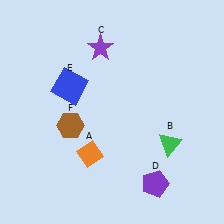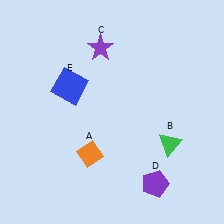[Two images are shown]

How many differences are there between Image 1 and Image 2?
There is 1 difference between the two images.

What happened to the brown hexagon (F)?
The brown hexagon (F) was removed in Image 2. It was in the bottom-left area of Image 1.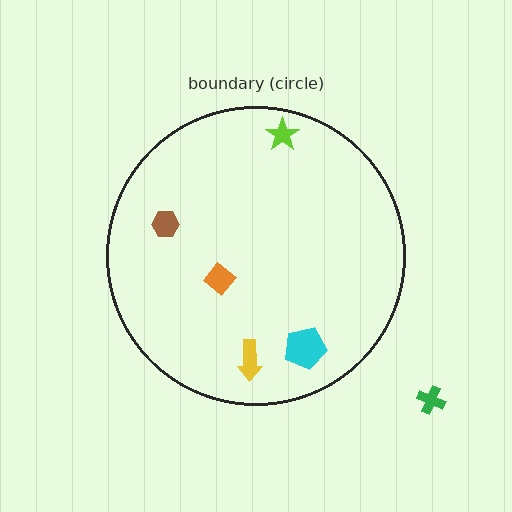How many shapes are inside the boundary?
5 inside, 1 outside.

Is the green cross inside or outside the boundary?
Outside.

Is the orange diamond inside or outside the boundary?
Inside.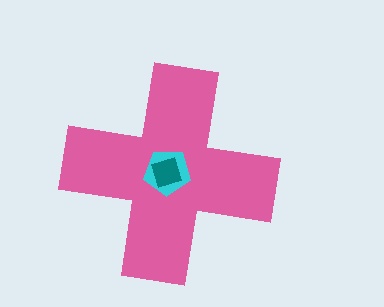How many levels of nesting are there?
3.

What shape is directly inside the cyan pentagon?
The teal diamond.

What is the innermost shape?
The teal diamond.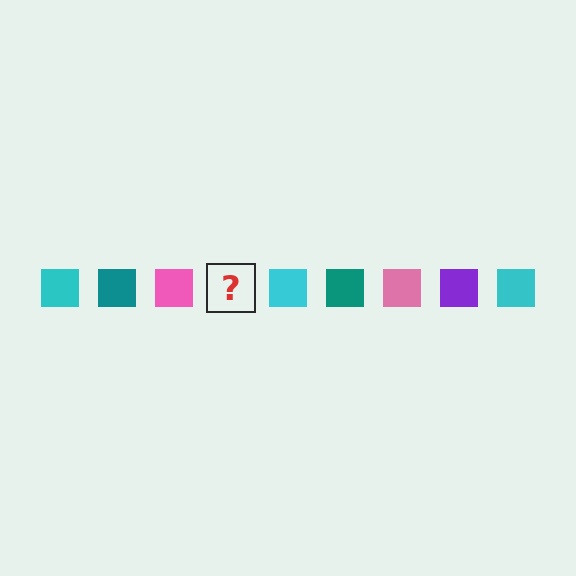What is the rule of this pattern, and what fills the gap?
The rule is that the pattern cycles through cyan, teal, pink, purple squares. The gap should be filled with a purple square.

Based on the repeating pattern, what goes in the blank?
The blank should be a purple square.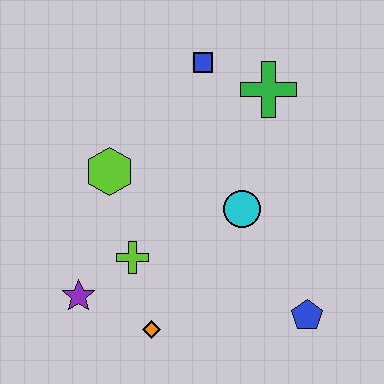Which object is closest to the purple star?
The lime cross is closest to the purple star.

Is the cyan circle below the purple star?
No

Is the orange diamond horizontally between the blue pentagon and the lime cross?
Yes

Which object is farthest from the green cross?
The purple star is farthest from the green cross.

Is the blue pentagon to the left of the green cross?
No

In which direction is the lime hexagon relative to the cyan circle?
The lime hexagon is to the left of the cyan circle.